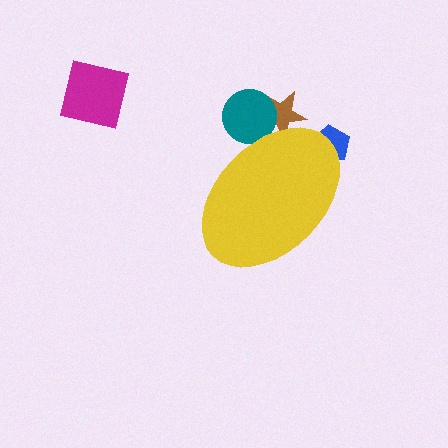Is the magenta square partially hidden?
No, the magenta square is fully visible.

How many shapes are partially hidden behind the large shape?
3 shapes are partially hidden.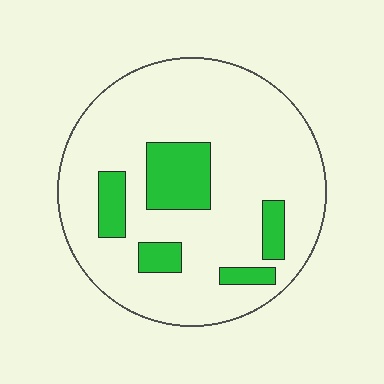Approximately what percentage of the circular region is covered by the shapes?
Approximately 20%.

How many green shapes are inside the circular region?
5.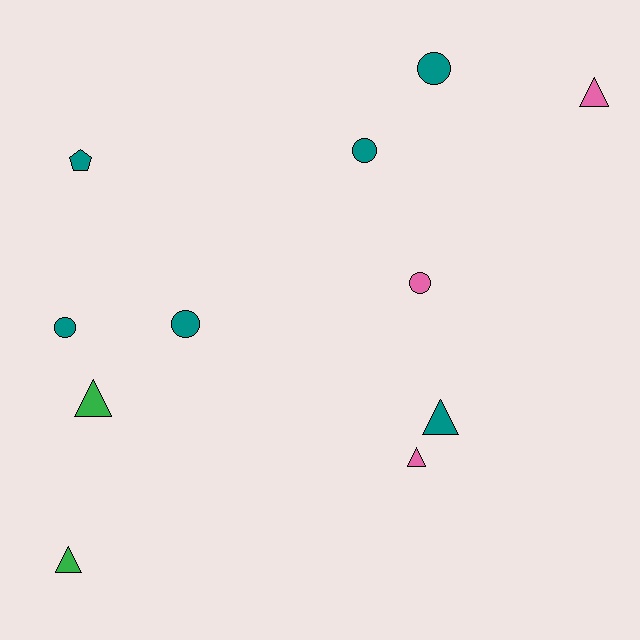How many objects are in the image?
There are 11 objects.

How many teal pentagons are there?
There is 1 teal pentagon.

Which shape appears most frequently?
Triangle, with 5 objects.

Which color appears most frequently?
Teal, with 6 objects.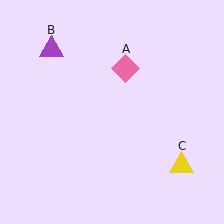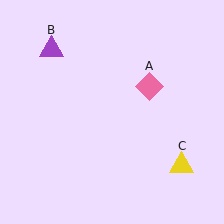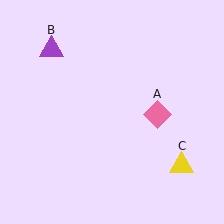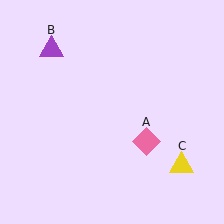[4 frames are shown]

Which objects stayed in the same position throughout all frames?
Purple triangle (object B) and yellow triangle (object C) remained stationary.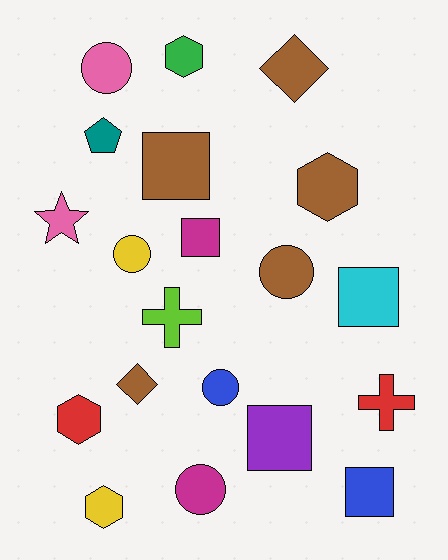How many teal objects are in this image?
There is 1 teal object.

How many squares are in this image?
There are 5 squares.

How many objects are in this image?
There are 20 objects.